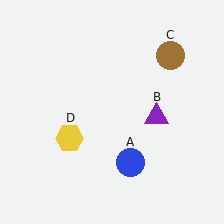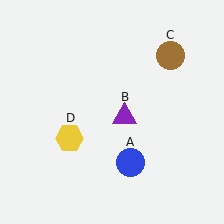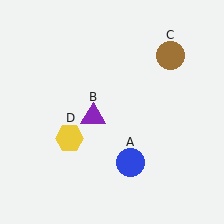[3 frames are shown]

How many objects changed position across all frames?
1 object changed position: purple triangle (object B).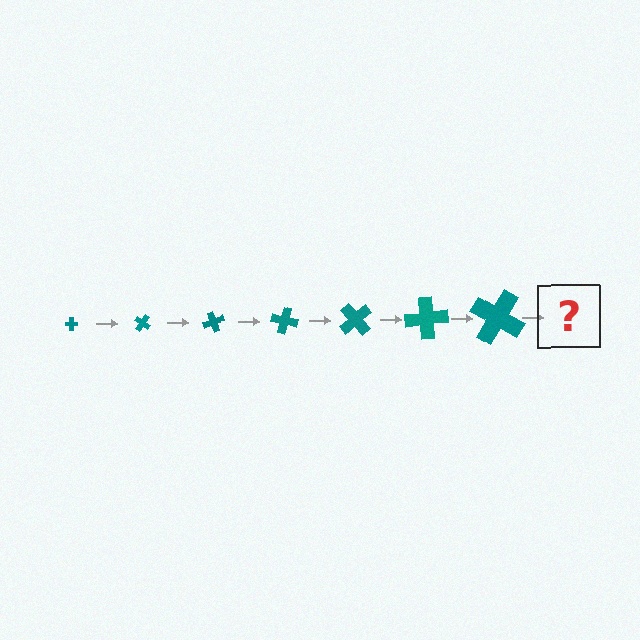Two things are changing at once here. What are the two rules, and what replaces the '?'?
The two rules are that the cross grows larger each step and it rotates 35 degrees each step. The '?' should be a cross, larger than the previous one and rotated 245 degrees from the start.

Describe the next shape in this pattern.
It should be a cross, larger than the previous one and rotated 245 degrees from the start.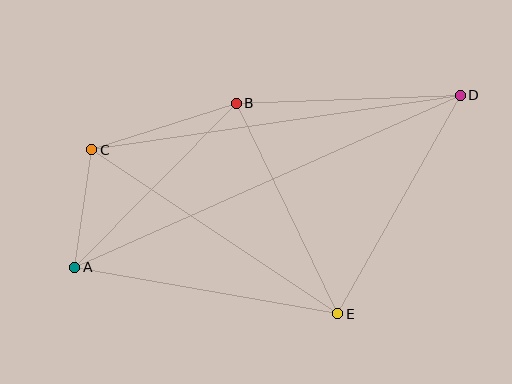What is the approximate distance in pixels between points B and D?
The distance between B and D is approximately 224 pixels.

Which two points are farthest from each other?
Points A and D are farthest from each other.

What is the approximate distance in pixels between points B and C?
The distance between B and C is approximately 152 pixels.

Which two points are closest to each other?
Points A and C are closest to each other.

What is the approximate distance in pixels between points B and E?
The distance between B and E is approximately 234 pixels.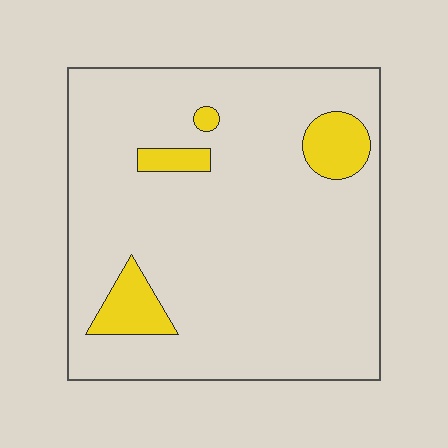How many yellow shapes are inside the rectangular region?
4.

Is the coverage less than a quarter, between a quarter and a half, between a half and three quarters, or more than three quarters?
Less than a quarter.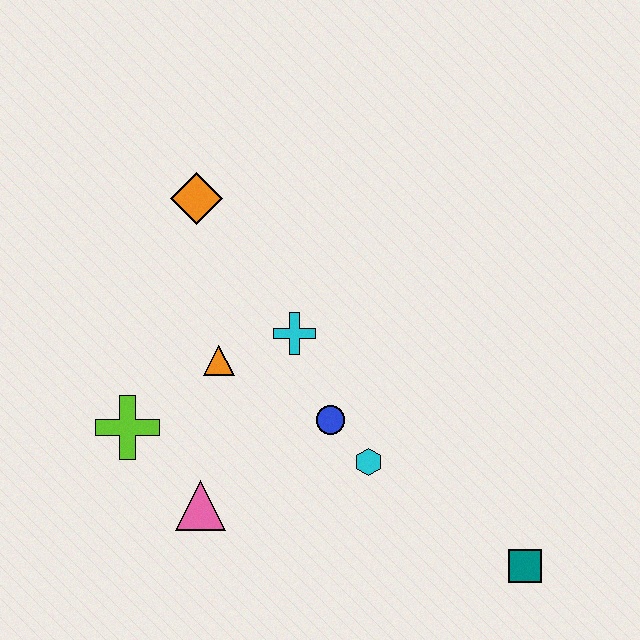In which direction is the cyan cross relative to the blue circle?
The cyan cross is above the blue circle.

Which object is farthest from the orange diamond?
The teal square is farthest from the orange diamond.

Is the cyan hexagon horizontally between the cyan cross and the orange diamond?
No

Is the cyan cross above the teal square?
Yes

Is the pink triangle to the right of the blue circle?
No